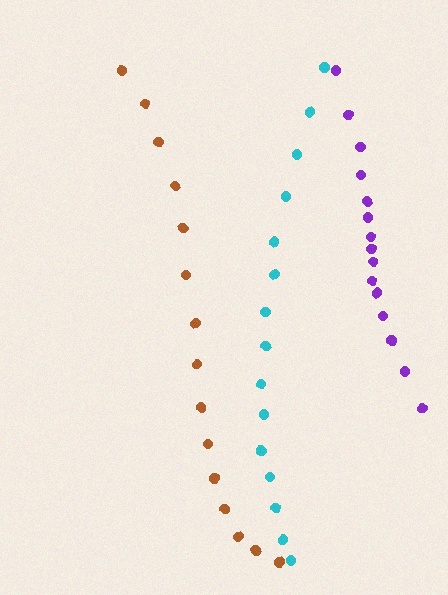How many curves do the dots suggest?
There are 3 distinct paths.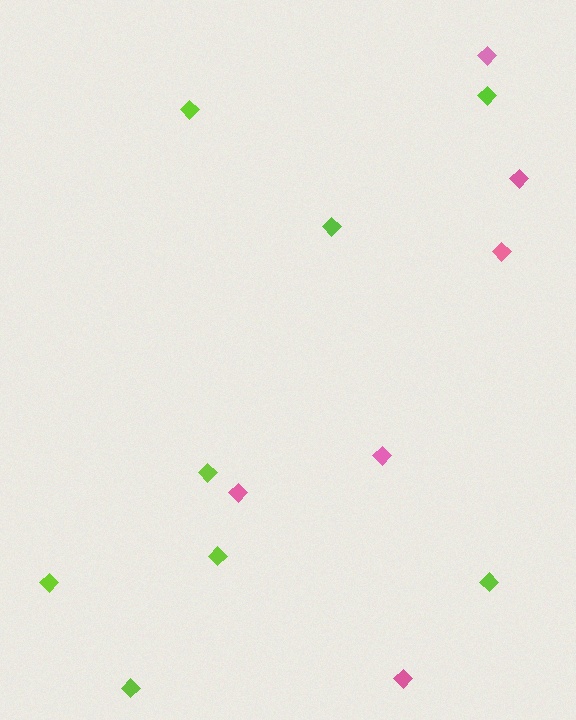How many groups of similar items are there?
There are 2 groups: one group of lime diamonds (8) and one group of pink diamonds (6).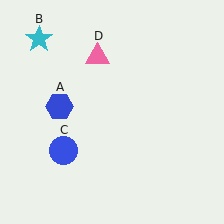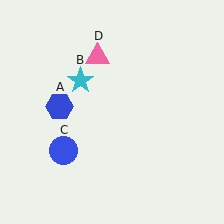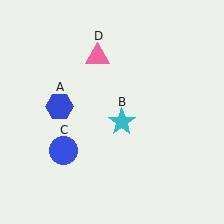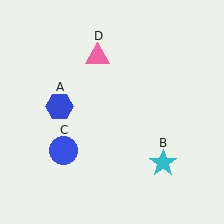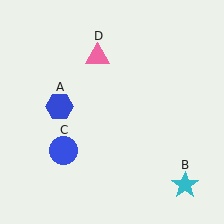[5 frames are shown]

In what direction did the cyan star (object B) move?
The cyan star (object B) moved down and to the right.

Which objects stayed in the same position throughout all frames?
Blue hexagon (object A) and blue circle (object C) and pink triangle (object D) remained stationary.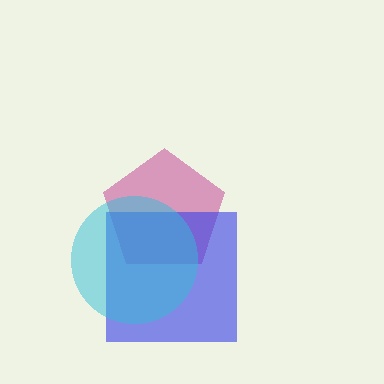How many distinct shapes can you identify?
There are 3 distinct shapes: a magenta pentagon, a blue square, a cyan circle.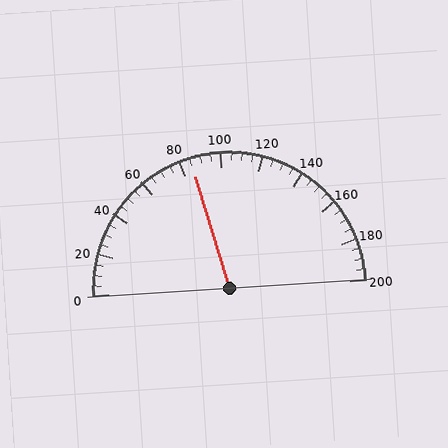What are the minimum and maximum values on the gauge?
The gauge ranges from 0 to 200.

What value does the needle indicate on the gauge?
The needle indicates approximately 85.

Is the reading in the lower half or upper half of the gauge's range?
The reading is in the lower half of the range (0 to 200).